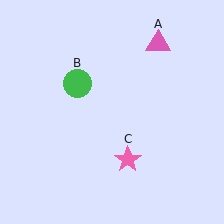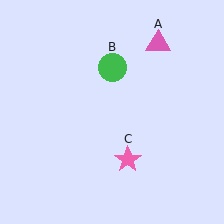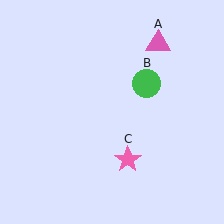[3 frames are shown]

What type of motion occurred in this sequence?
The green circle (object B) rotated clockwise around the center of the scene.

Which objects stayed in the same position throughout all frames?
Pink triangle (object A) and pink star (object C) remained stationary.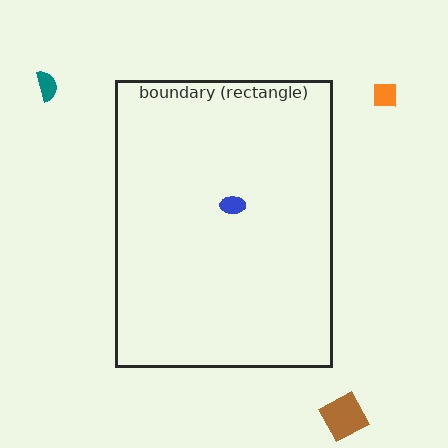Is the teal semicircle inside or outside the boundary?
Outside.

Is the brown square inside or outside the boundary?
Outside.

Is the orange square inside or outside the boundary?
Outside.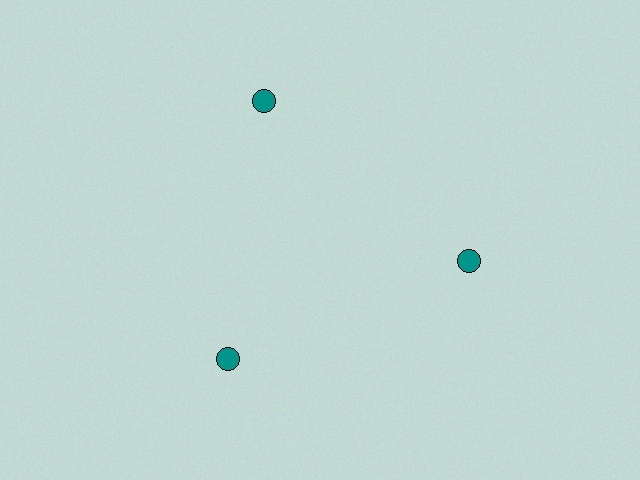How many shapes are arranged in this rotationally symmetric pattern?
There are 3 shapes, arranged in 3 groups of 1.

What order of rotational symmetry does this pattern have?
This pattern has 3-fold rotational symmetry.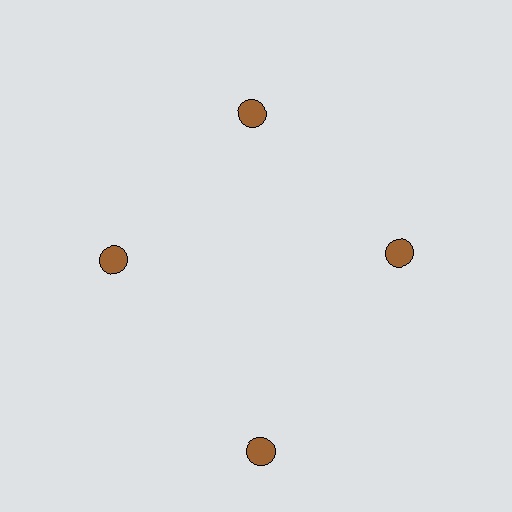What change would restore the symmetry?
The symmetry would be restored by moving it inward, back onto the ring so that all 4 circles sit at equal angles and equal distance from the center.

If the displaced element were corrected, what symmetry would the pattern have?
It would have 4-fold rotational symmetry — the pattern would map onto itself every 90 degrees.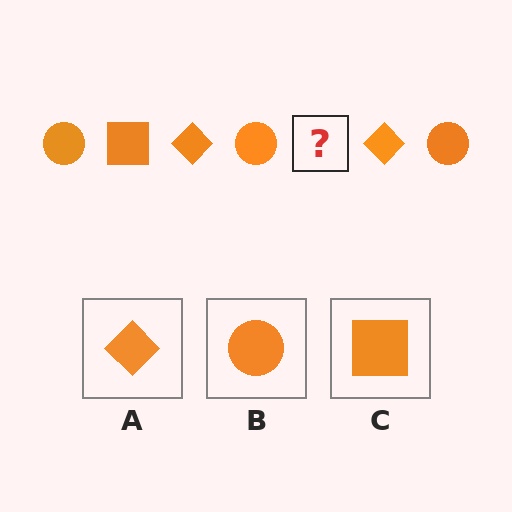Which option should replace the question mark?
Option C.